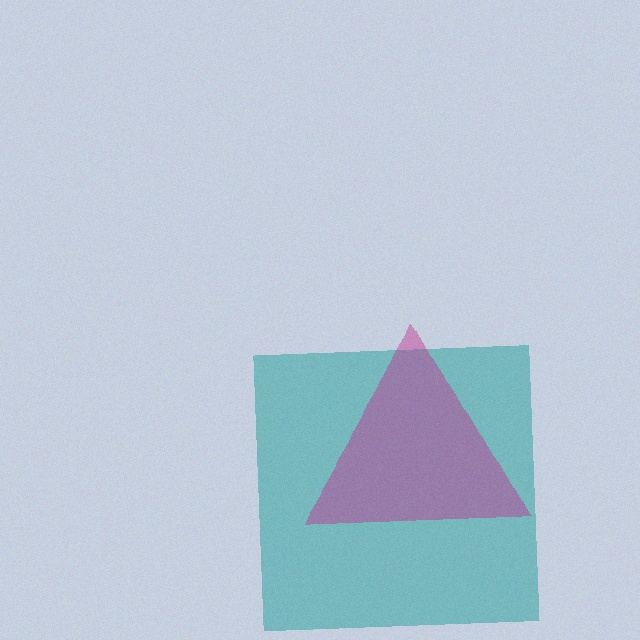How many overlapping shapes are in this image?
There are 2 overlapping shapes in the image.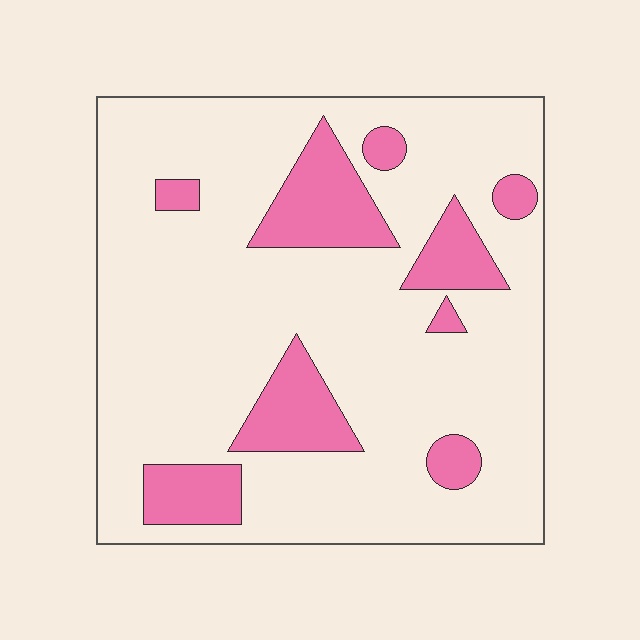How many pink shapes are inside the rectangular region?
9.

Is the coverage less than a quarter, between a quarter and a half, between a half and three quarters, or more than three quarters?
Less than a quarter.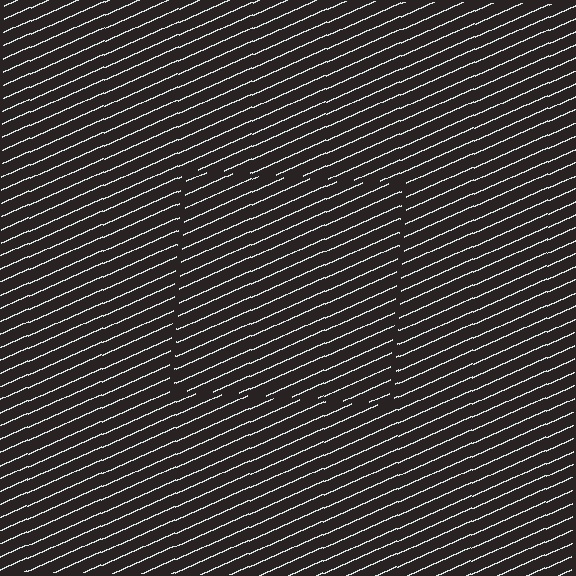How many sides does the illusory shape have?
4 sides — the line-ends trace a square.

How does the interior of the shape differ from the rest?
The interior of the shape contains the same grating, shifted by half a period — the contour is defined by the phase discontinuity where line-ends from the inner and outer gratings abut.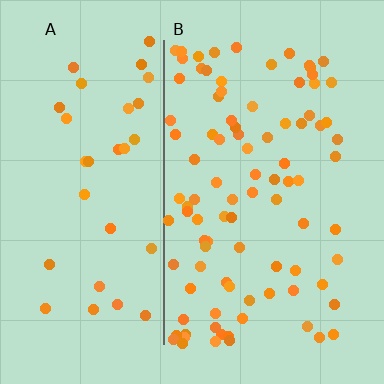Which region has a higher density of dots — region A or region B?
B (the right).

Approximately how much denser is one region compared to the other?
Approximately 2.7× — region B over region A.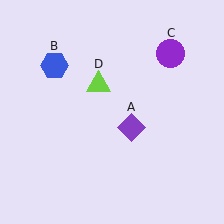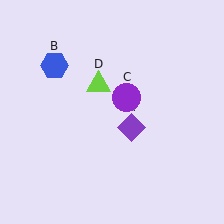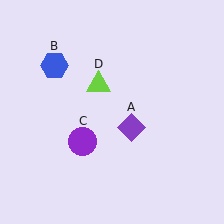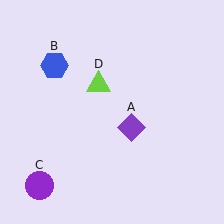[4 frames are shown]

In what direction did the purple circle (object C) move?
The purple circle (object C) moved down and to the left.